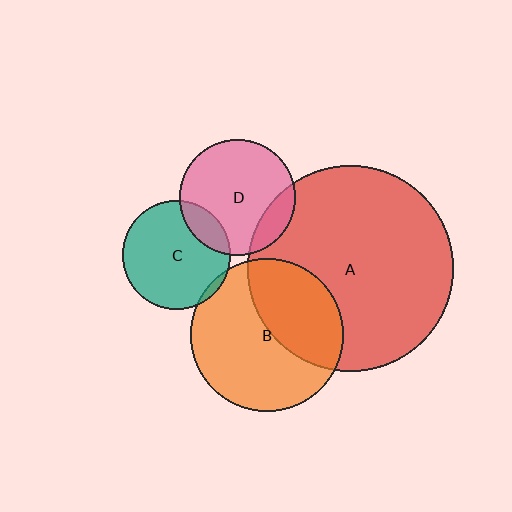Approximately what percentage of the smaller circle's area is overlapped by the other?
Approximately 15%.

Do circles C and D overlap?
Yes.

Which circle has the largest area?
Circle A (red).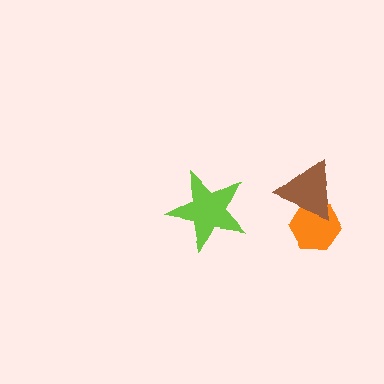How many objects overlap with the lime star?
0 objects overlap with the lime star.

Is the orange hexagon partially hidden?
Yes, it is partially covered by another shape.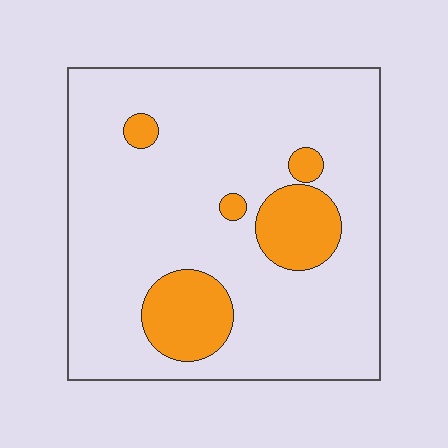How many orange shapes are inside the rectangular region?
5.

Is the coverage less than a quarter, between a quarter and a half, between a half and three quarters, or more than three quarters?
Less than a quarter.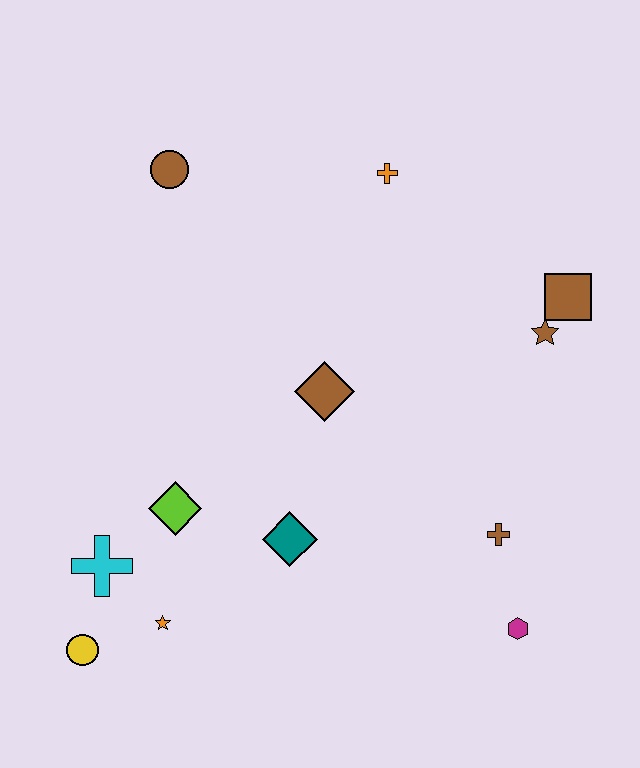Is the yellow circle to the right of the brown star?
No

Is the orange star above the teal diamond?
No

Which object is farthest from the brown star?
The yellow circle is farthest from the brown star.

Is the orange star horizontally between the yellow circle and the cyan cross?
No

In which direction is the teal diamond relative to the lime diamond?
The teal diamond is to the right of the lime diamond.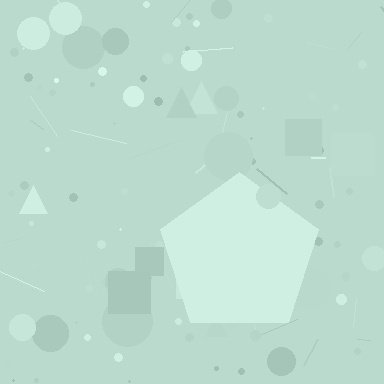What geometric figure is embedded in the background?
A pentagon is embedded in the background.